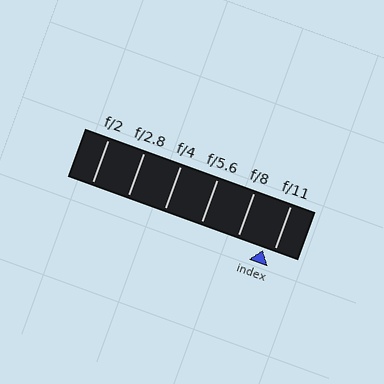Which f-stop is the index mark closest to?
The index mark is closest to f/11.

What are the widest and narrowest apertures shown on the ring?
The widest aperture shown is f/2 and the narrowest is f/11.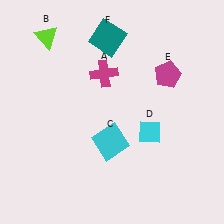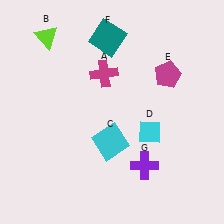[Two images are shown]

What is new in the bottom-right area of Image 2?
A purple cross (G) was added in the bottom-right area of Image 2.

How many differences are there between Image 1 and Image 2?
There is 1 difference between the two images.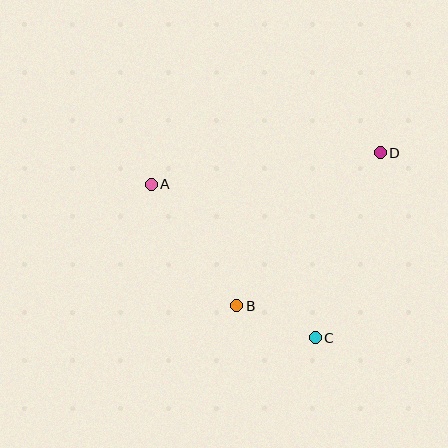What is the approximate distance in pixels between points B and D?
The distance between B and D is approximately 210 pixels.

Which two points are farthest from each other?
Points A and D are farthest from each other.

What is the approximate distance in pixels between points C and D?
The distance between C and D is approximately 196 pixels.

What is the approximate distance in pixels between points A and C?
The distance between A and C is approximately 224 pixels.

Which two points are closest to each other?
Points B and C are closest to each other.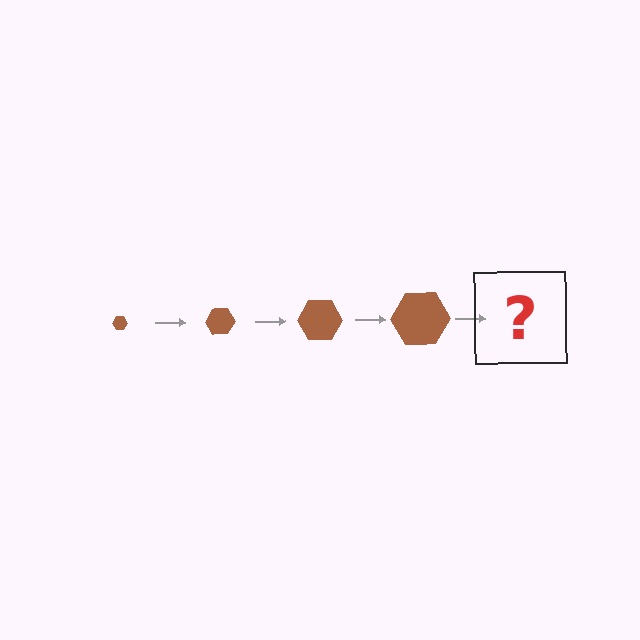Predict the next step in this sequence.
The next step is a brown hexagon, larger than the previous one.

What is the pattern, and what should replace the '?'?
The pattern is that the hexagon gets progressively larger each step. The '?' should be a brown hexagon, larger than the previous one.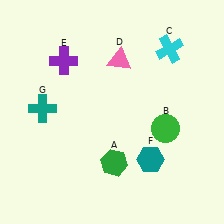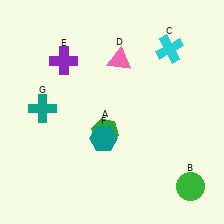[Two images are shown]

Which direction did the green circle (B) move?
The green circle (B) moved down.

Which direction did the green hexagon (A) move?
The green hexagon (A) moved up.